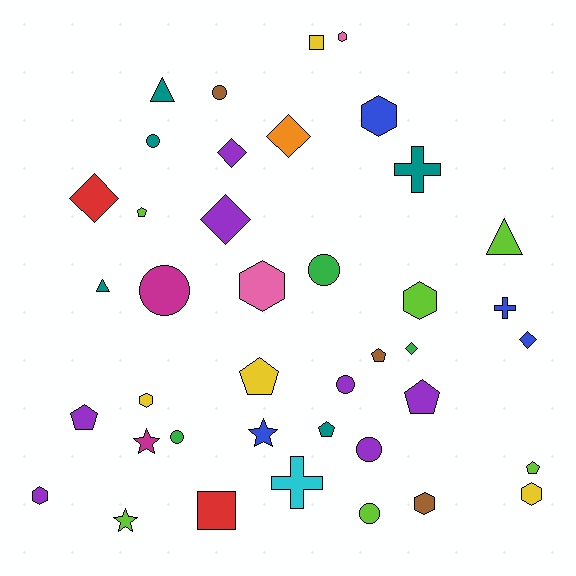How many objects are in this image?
There are 40 objects.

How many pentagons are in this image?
There are 7 pentagons.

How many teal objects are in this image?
There are 5 teal objects.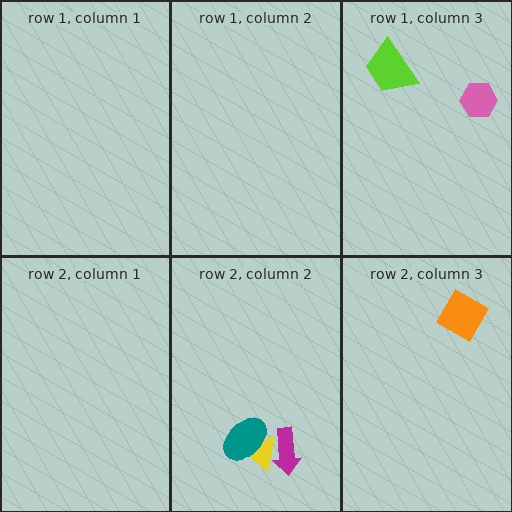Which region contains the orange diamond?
The row 2, column 3 region.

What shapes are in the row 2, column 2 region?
The yellow triangle, the teal ellipse, the magenta arrow.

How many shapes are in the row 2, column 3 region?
1.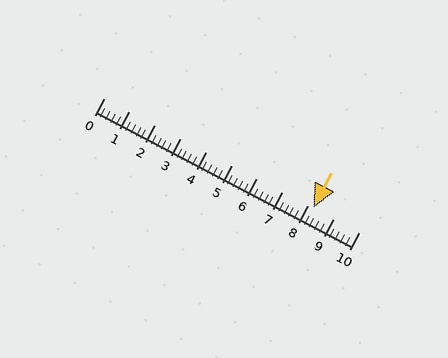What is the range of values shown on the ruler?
The ruler shows values from 0 to 10.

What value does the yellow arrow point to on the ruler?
The yellow arrow points to approximately 8.2.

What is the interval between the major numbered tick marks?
The major tick marks are spaced 1 units apart.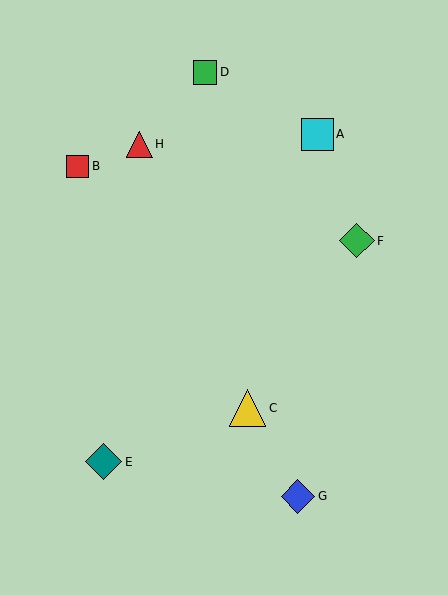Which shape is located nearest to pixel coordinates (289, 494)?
The blue diamond (labeled G) at (298, 496) is nearest to that location.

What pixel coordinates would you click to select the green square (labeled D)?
Click at (205, 72) to select the green square D.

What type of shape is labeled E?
Shape E is a teal diamond.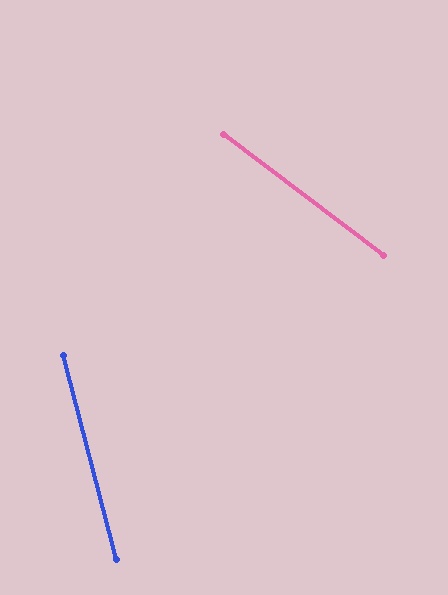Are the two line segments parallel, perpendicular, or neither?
Neither parallel nor perpendicular — they differ by about 38°.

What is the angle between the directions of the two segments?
Approximately 38 degrees.